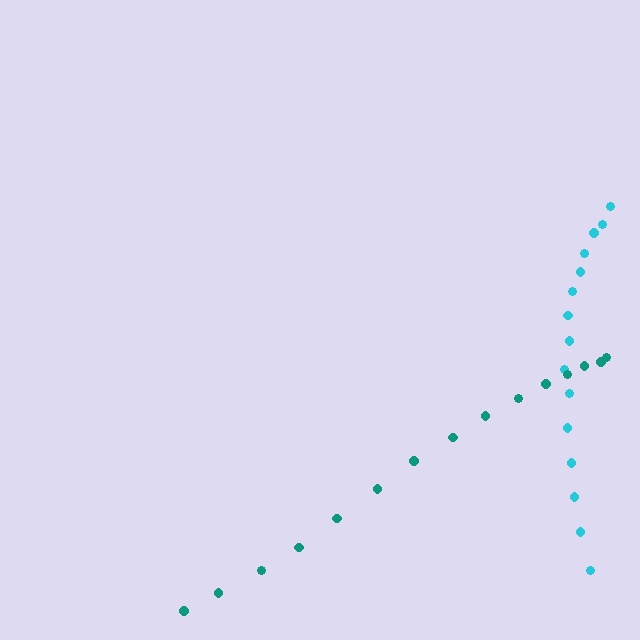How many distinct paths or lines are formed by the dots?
There are 2 distinct paths.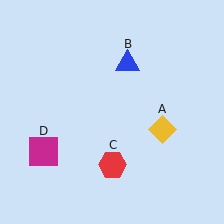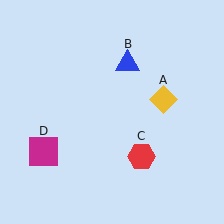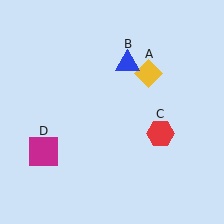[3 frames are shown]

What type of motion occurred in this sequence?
The yellow diamond (object A), red hexagon (object C) rotated counterclockwise around the center of the scene.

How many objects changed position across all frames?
2 objects changed position: yellow diamond (object A), red hexagon (object C).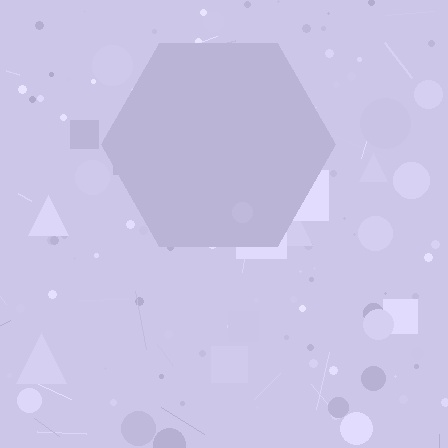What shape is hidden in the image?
A hexagon is hidden in the image.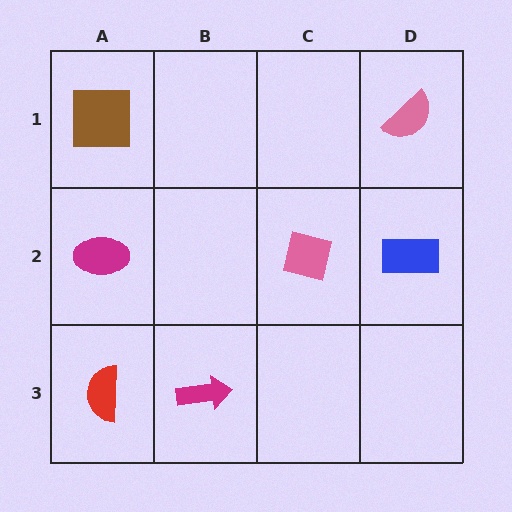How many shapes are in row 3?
2 shapes.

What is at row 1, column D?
A pink semicircle.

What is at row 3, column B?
A magenta arrow.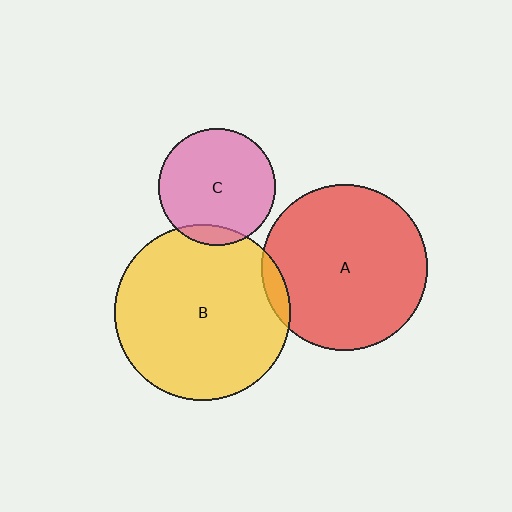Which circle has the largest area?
Circle B (yellow).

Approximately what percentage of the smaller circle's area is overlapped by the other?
Approximately 5%.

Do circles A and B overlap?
Yes.